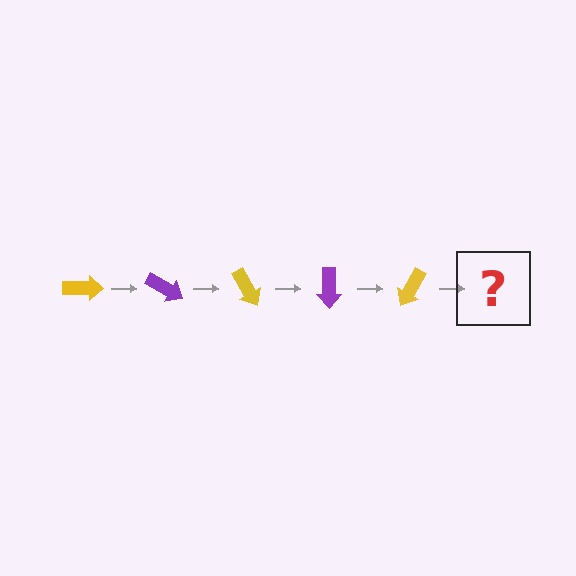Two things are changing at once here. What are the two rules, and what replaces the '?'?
The two rules are that it rotates 30 degrees each step and the color cycles through yellow and purple. The '?' should be a purple arrow, rotated 150 degrees from the start.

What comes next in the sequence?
The next element should be a purple arrow, rotated 150 degrees from the start.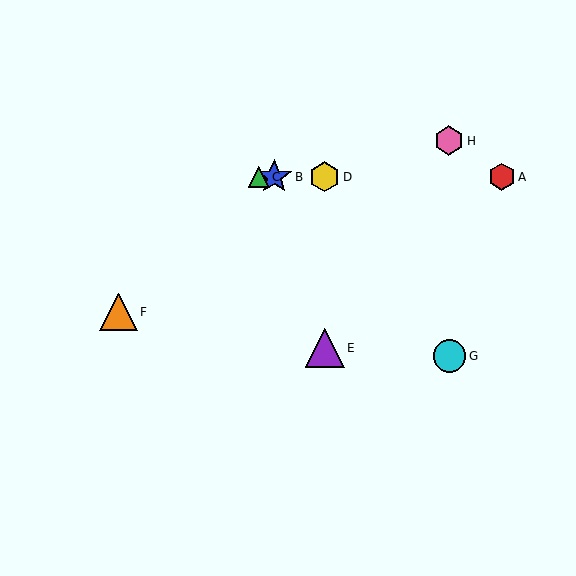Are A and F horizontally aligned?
No, A is at y≈177 and F is at y≈312.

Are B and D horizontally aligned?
Yes, both are at y≈177.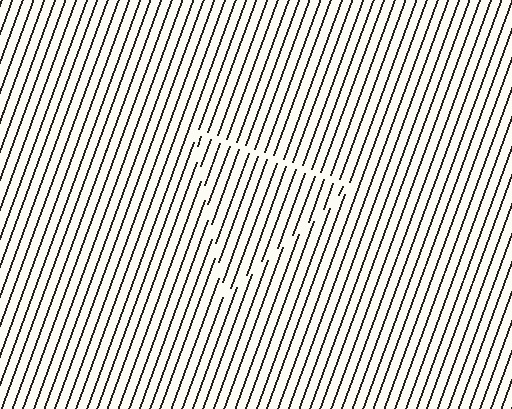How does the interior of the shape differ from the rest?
The interior of the shape contains the same grating, shifted by half a period — the contour is defined by the phase discontinuity where line-ends from the inner and outer gratings abut.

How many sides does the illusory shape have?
3 sides — the line-ends trace a triangle.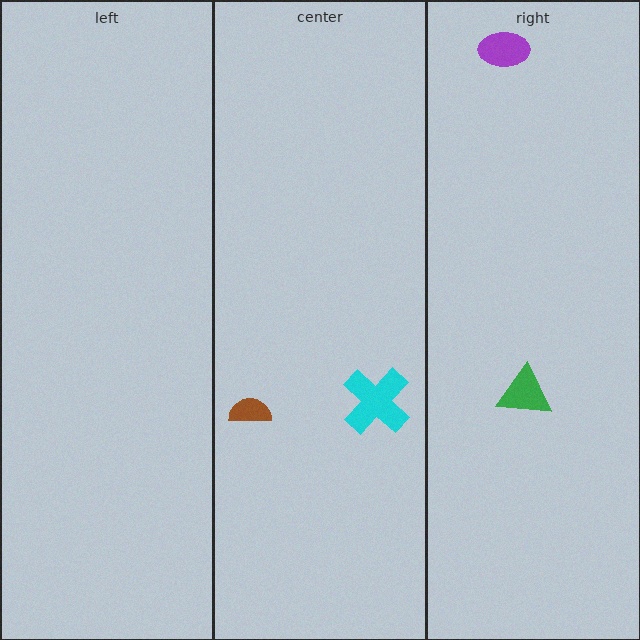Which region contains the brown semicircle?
The center region.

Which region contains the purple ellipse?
The right region.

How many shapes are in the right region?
2.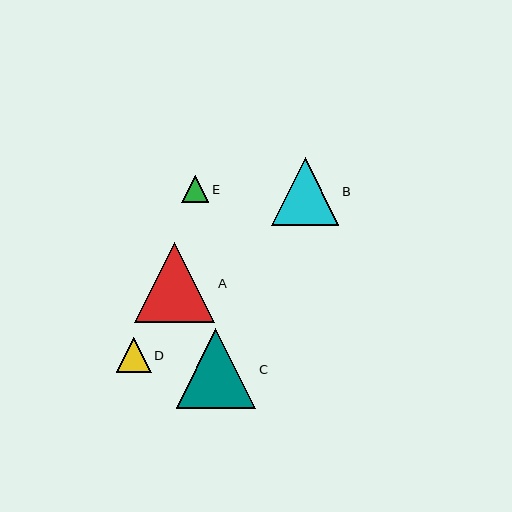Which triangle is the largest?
Triangle A is the largest with a size of approximately 80 pixels.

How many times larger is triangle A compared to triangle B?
Triangle A is approximately 1.2 times the size of triangle B.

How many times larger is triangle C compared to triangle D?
Triangle C is approximately 2.3 times the size of triangle D.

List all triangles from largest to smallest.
From largest to smallest: A, C, B, D, E.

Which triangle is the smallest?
Triangle E is the smallest with a size of approximately 27 pixels.